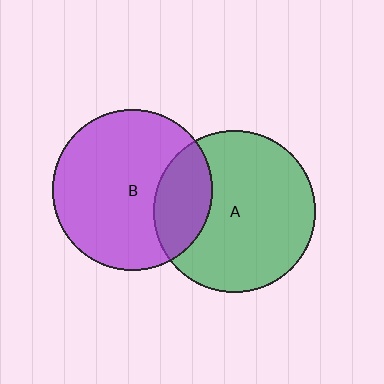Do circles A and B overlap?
Yes.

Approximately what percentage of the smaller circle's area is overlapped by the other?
Approximately 25%.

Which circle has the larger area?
Circle A (green).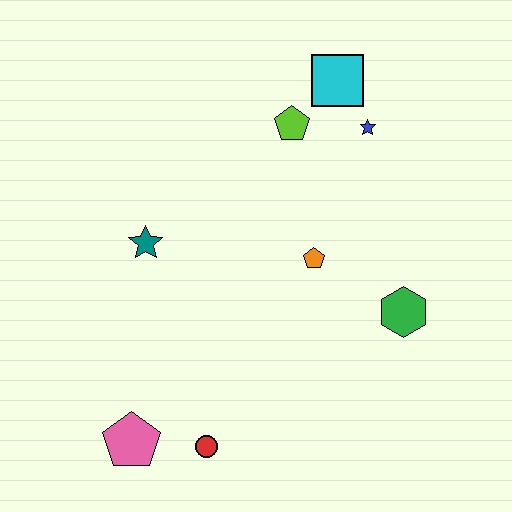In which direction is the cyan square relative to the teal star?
The cyan square is to the right of the teal star.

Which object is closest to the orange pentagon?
The green hexagon is closest to the orange pentagon.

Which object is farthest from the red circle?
The cyan square is farthest from the red circle.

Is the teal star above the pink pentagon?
Yes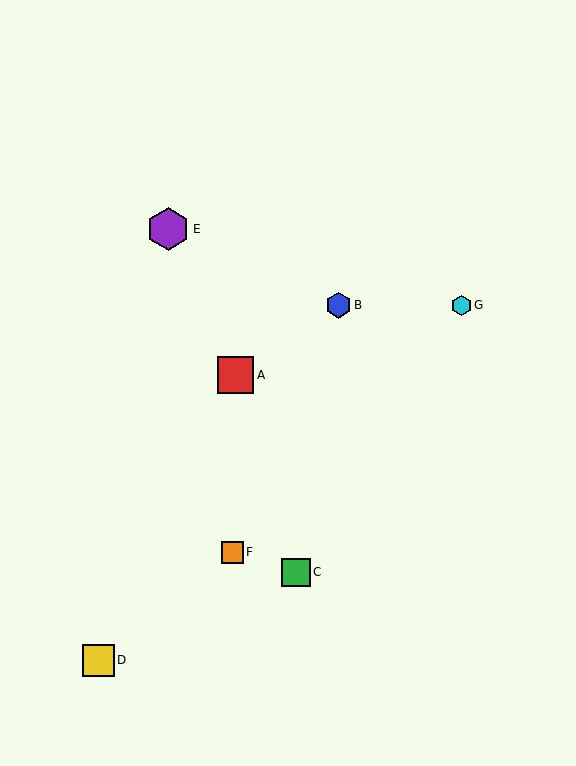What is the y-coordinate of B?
Object B is at y≈305.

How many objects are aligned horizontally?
2 objects (B, G) are aligned horizontally.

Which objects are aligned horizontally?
Objects B, G are aligned horizontally.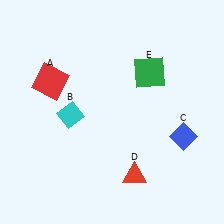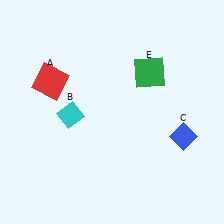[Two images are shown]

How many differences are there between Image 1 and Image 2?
There is 1 difference between the two images.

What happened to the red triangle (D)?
The red triangle (D) was removed in Image 2. It was in the bottom-right area of Image 1.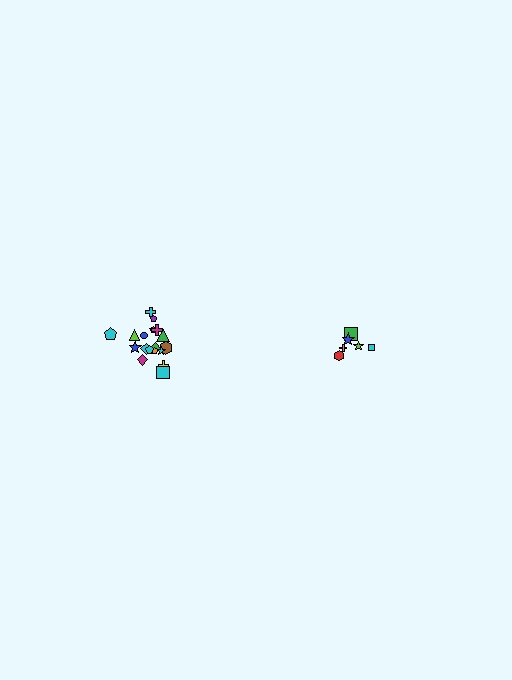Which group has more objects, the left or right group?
The left group.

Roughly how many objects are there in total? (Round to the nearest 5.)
Roughly 25 objects in total.